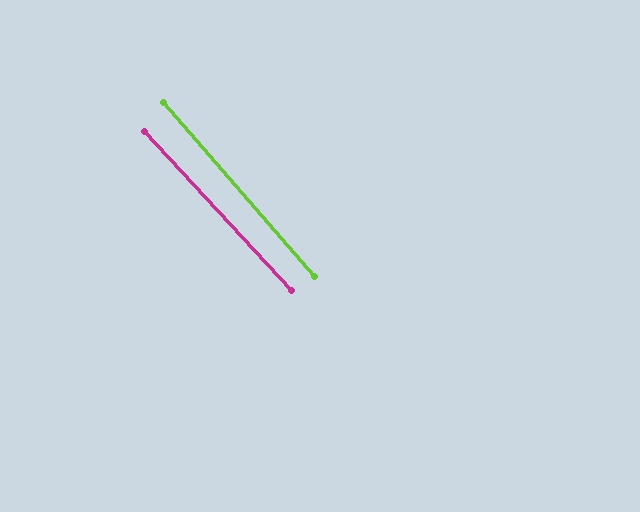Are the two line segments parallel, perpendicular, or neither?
Parallel — their directions differ by only 1.8°.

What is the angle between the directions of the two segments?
Approximately 2 degrees.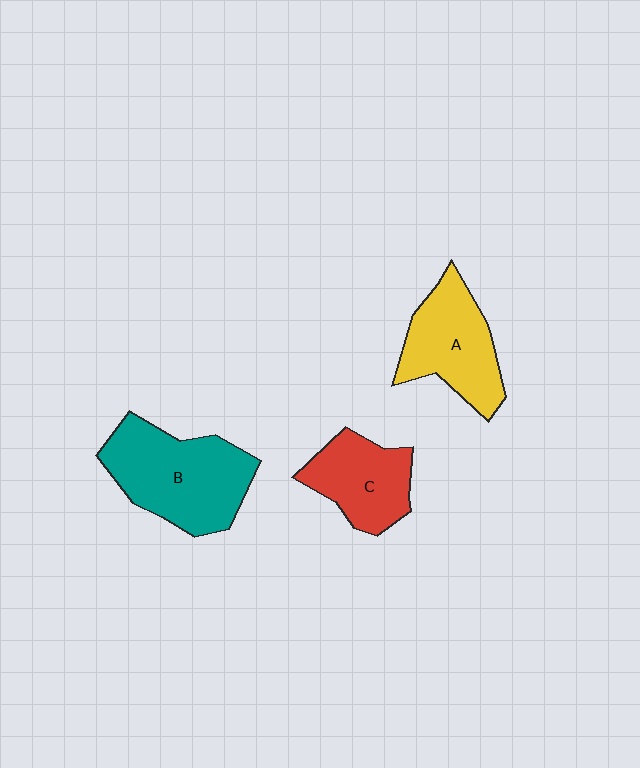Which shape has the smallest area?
Shape C (red).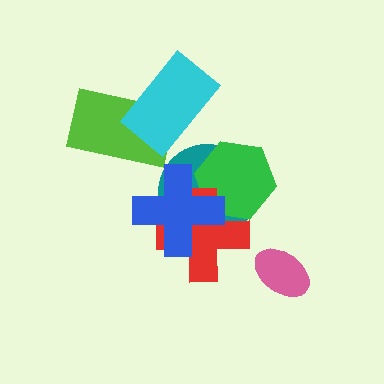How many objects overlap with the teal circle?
3 objects overlap with the teal circle.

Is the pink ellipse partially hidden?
No, no other shape covers it.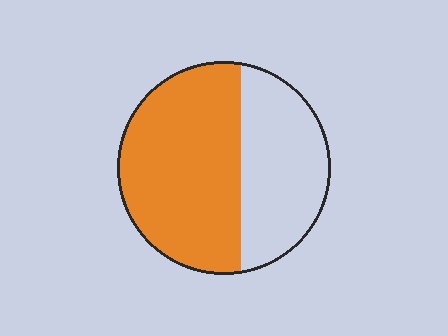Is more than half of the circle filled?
Yes.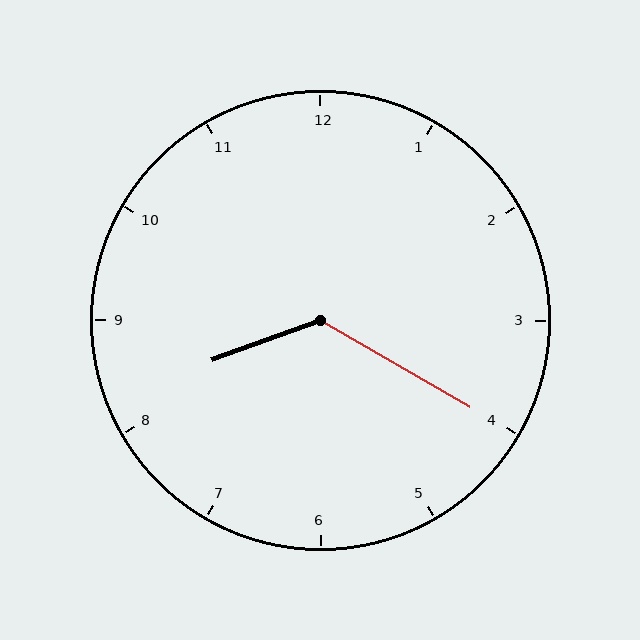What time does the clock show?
8:20.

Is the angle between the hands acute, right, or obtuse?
It is obtuse.